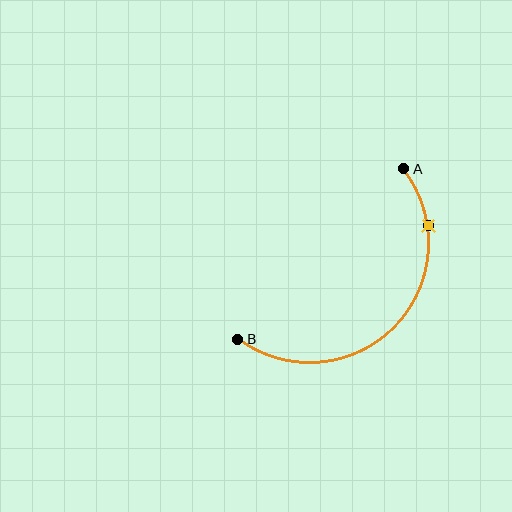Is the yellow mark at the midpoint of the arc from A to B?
No. The yellow mark lies on the arc but is closer to endpoint A. The arc midpoint would be at the point on the curve equidistant along the arc from both A and B.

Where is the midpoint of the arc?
The arc midpoint is the point on the curve farthest from the straight line joining A and B. It sits below and to the right of that line.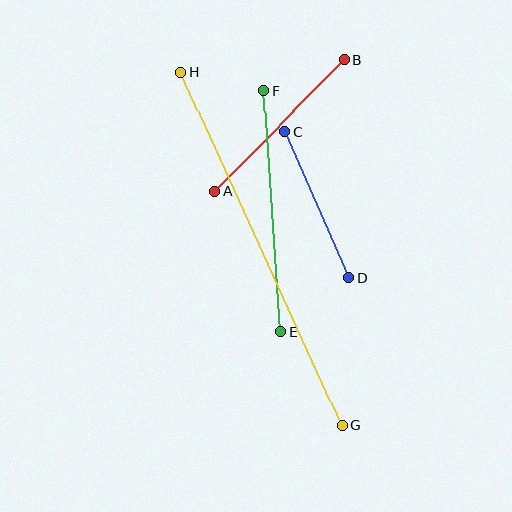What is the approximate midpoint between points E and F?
The midpoint is at approximately (273, 211) pixels.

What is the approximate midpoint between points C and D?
The midpoint is at approximately (317, 205) pixels.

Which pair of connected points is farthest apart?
Points G and H are farthest apart.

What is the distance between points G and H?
The distance is approximately 387 pixels.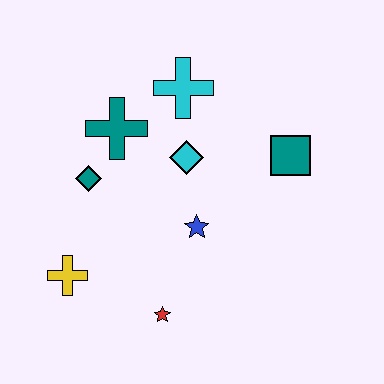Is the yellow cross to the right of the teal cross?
No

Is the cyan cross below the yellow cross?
No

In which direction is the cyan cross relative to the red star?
The cyan cross is above the red star.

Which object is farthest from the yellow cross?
The teal square is farthest from the yellow cross.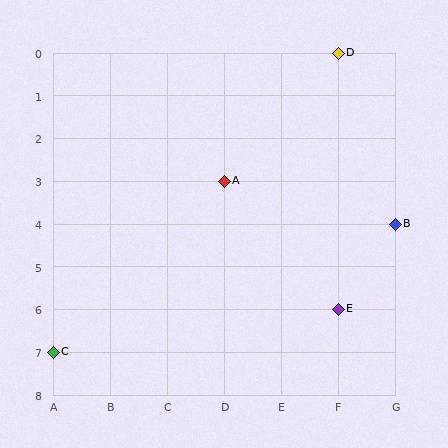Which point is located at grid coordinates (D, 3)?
Point A is at (D, 3).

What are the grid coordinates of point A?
Point A is at grid coordinates (D, 3).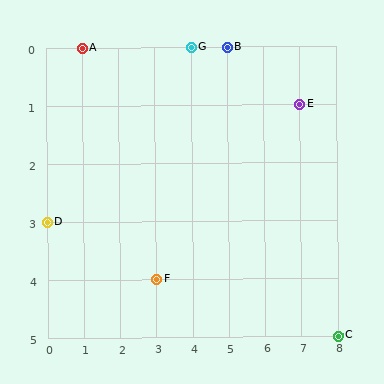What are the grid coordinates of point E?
Point E is at grid coordinates (7, 1).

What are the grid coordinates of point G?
Point G is at grid coordinates (4, 0).